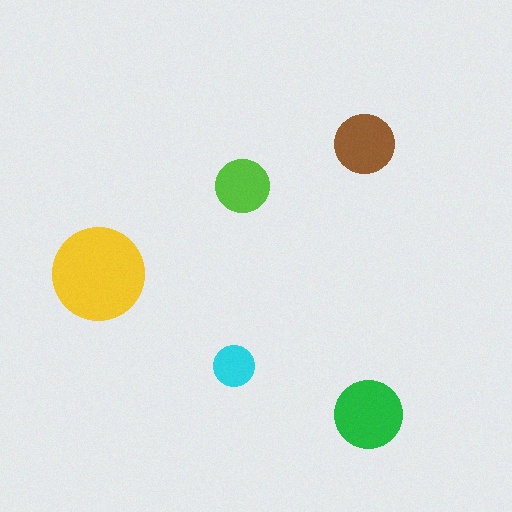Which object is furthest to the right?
The green circle is rightmost.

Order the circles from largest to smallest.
the yellow one, the green one, the brown one, the lime one, the cyan one.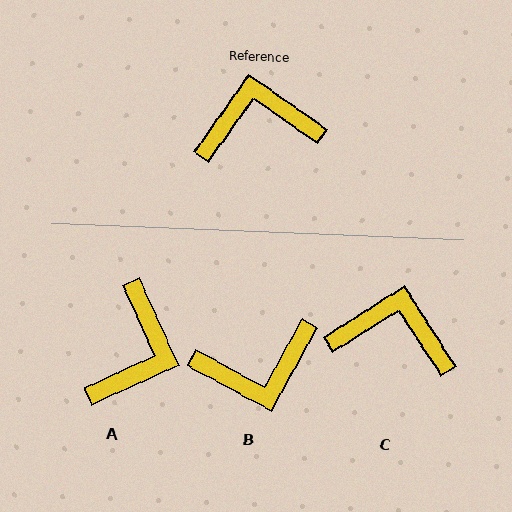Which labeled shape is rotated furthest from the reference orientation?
B, about 173 degrees away.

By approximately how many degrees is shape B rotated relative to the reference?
Approximately 173 degrees clockwise.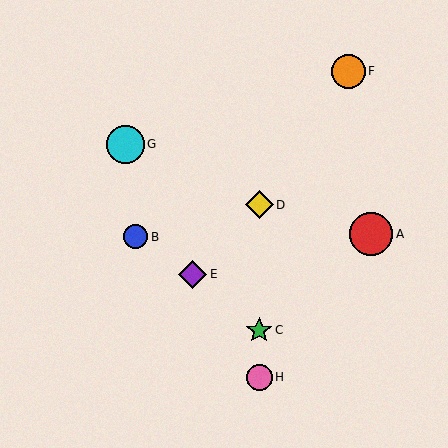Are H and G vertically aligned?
No, H is at x≈259 and G is at x≈125.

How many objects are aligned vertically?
3 objects (C, D, H) are aligned vertically.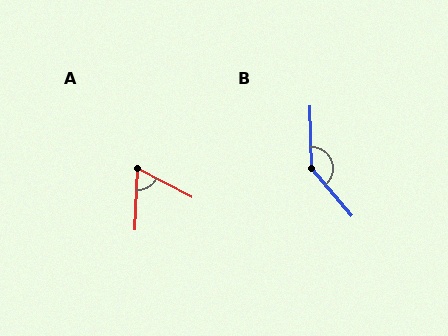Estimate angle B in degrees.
Approximately 141 degrees.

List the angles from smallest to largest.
A (65°), B (141°).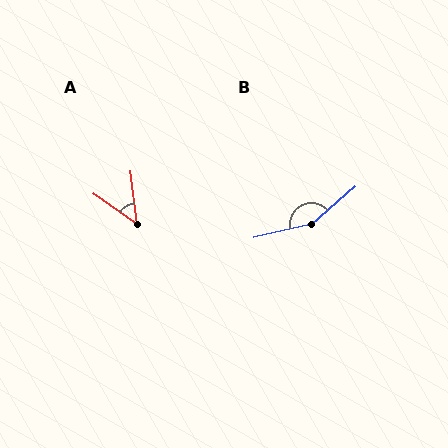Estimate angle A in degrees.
Approximately 48 degrees.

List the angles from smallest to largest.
A (48°), B (152°).